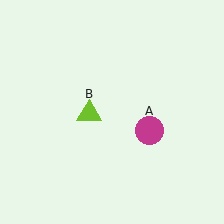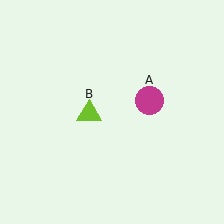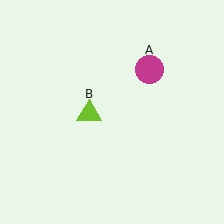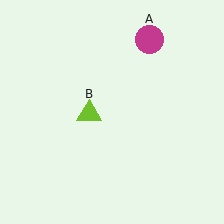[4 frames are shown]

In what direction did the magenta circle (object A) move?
The magenta circle (object A) moved up.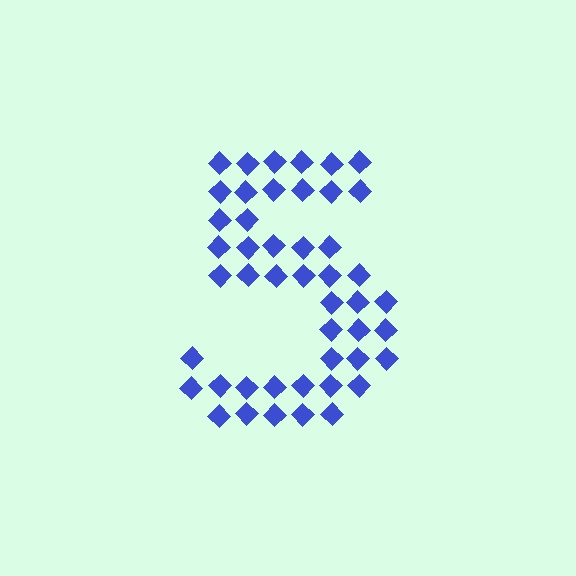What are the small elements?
The small elements are diamonds.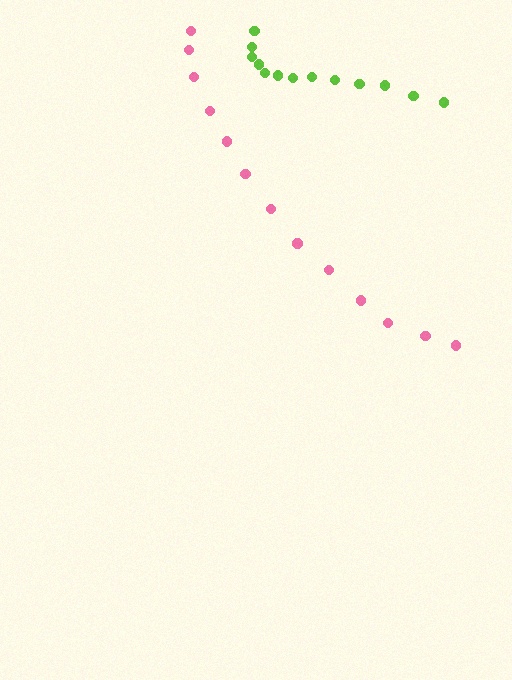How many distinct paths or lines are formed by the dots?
There are 2 distinct paths.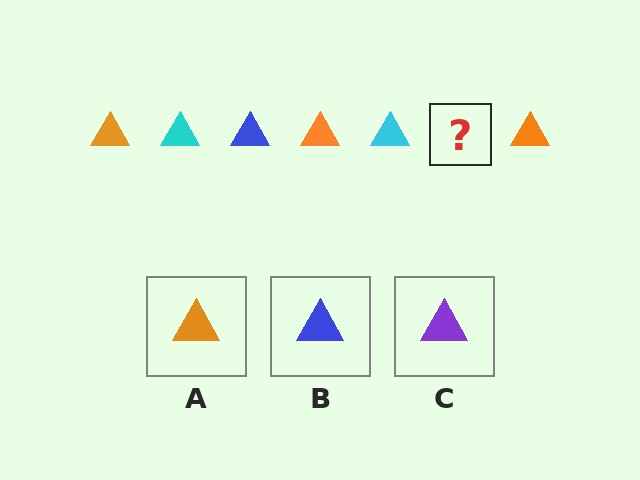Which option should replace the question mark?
Option B.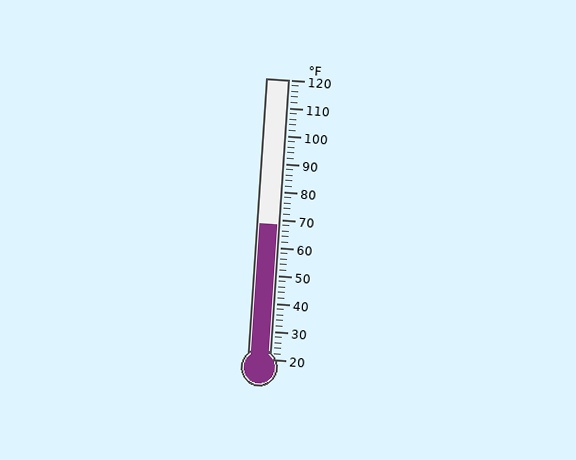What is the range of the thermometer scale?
The thermometer scale ranges from 20°F to 120°F.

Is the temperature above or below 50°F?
The temperature is above 50°F.